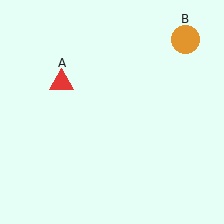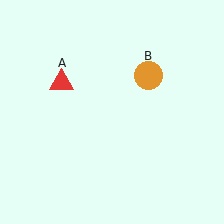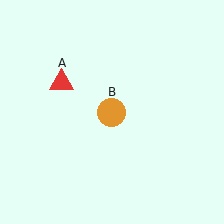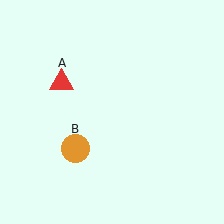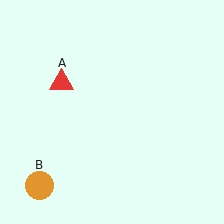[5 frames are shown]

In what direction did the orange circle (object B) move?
The orange circle (object B) moved down and to the left.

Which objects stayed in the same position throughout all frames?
Red triangle (object A) remained stationary.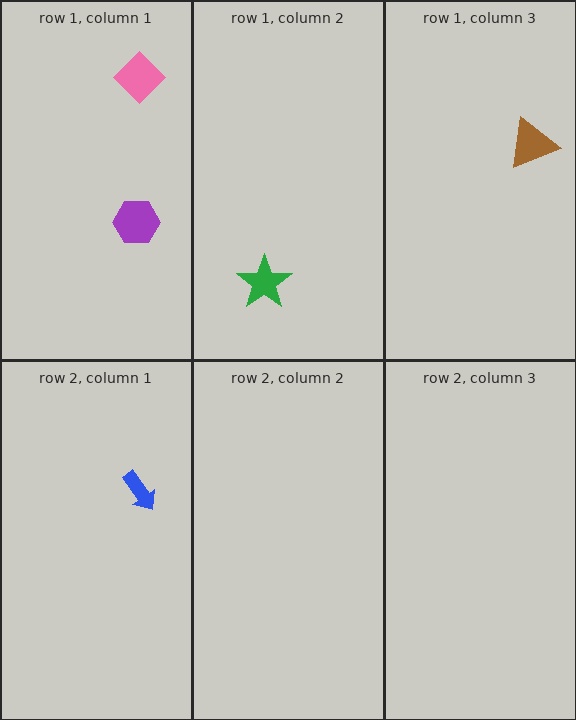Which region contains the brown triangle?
The row 1, column 3 region.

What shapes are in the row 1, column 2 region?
The green star.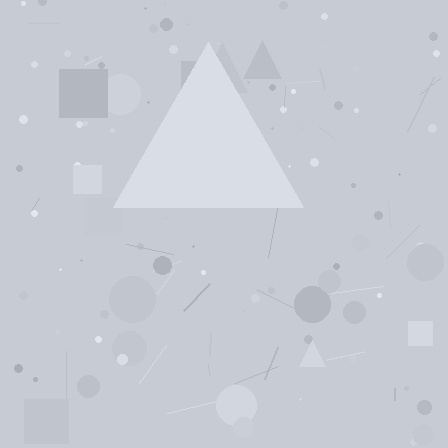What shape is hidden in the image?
A triangle is hidden in the image.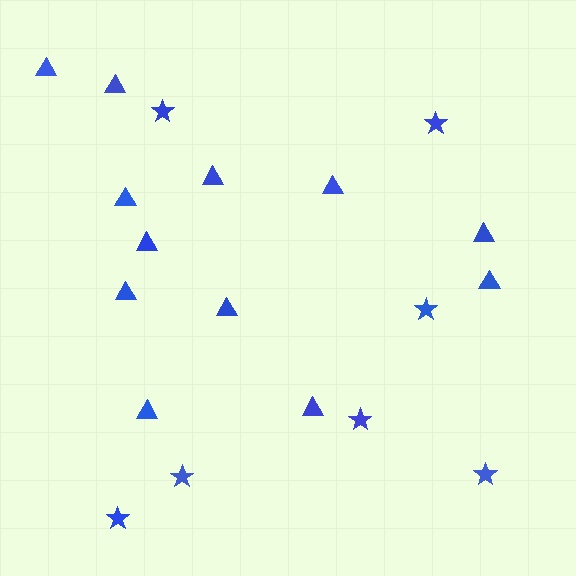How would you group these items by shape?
There are 2 groups: one group of triangles (12) and one group of stars (7).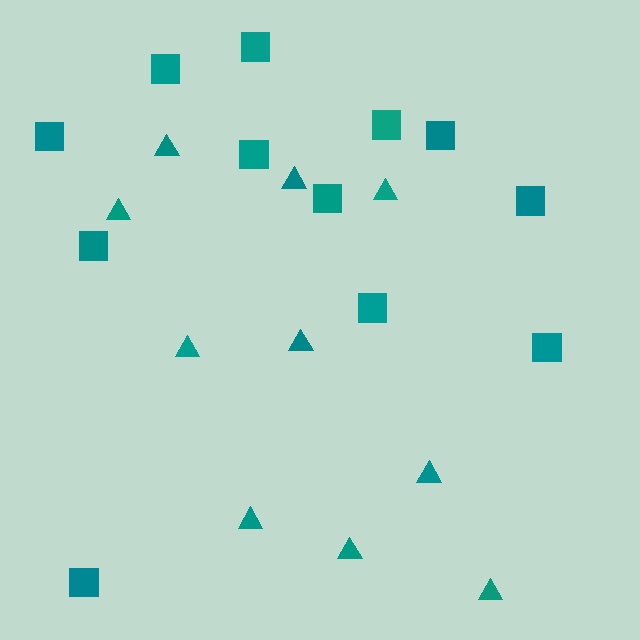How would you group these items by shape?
There are 2 groups: one group of triangles (10) and one group of squares (12).